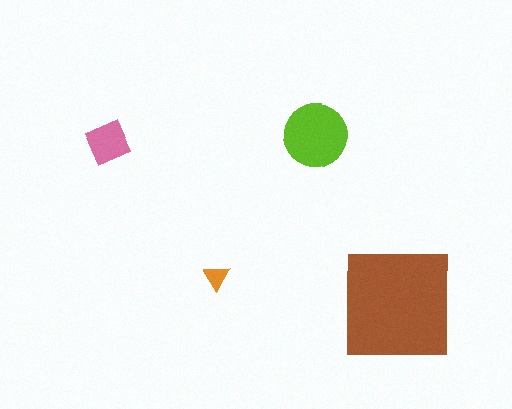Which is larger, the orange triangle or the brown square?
The brown square.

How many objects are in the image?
There are 4 objects in the image.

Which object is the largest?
The brown square.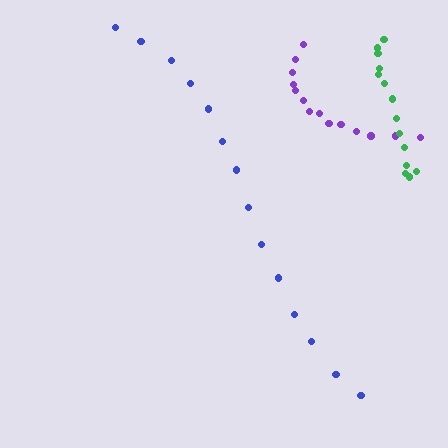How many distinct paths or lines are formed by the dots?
There are 3 distinct paths.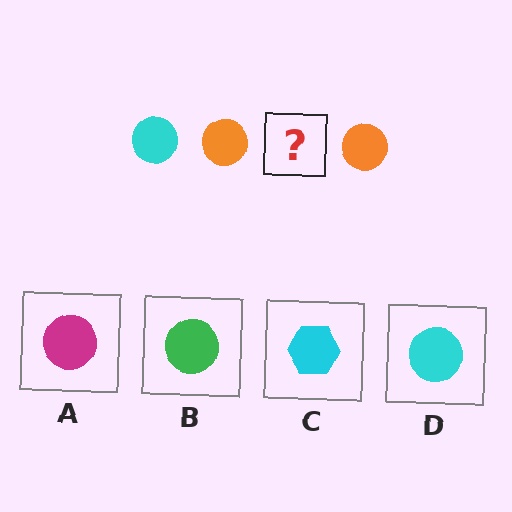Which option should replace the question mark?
Option D.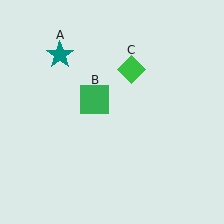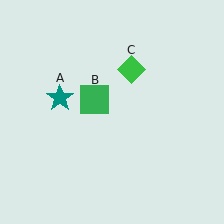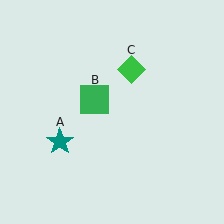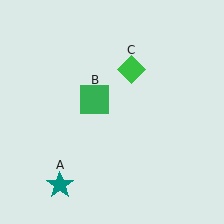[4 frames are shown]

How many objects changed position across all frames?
1 object changed position: teal star (object A).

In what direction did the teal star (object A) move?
The teal star (object A) moved down.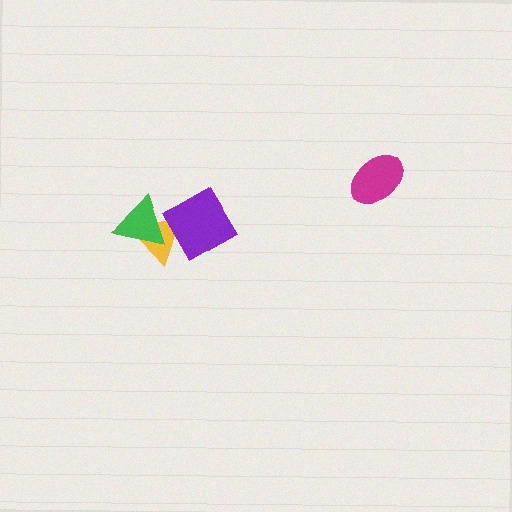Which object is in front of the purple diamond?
The green triangle is in front of the purple diamond.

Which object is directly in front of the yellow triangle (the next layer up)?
The purple diamond is directly in front of the yellow triangle.